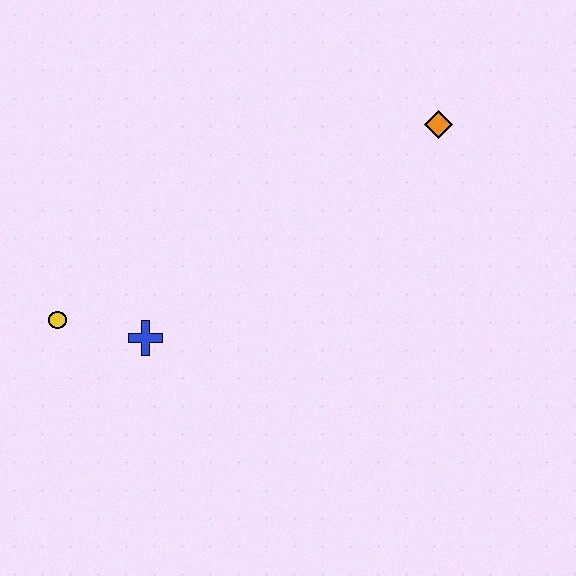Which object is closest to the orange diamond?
The blue cross is closest to the orange diamond.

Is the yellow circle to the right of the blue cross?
No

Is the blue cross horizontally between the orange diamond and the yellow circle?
Yes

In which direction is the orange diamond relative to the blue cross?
The orange diamond is to the right of the blue cross.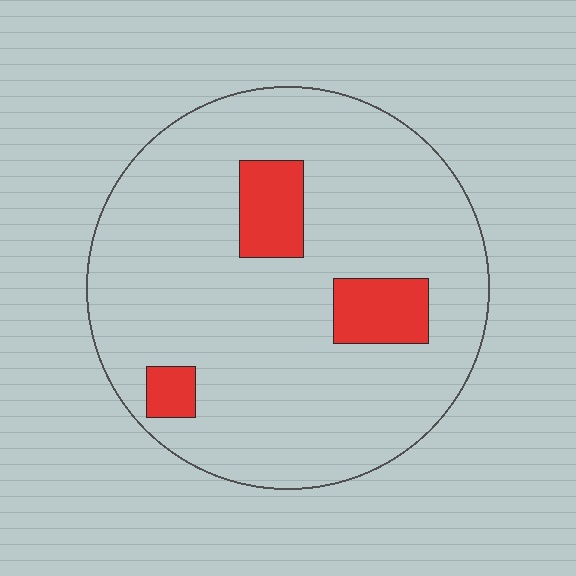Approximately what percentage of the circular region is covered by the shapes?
Approximately 10%.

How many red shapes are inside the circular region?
3.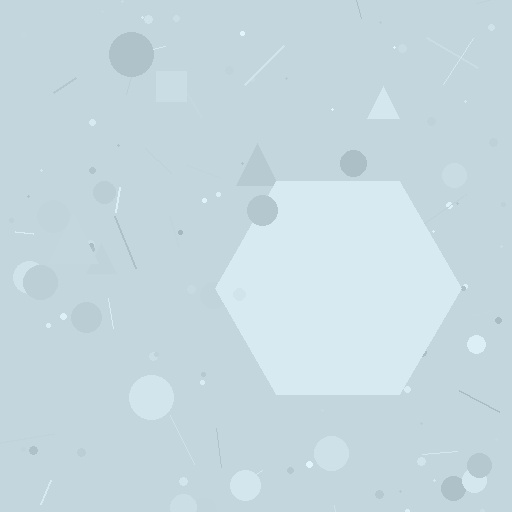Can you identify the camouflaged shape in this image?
The camouflaged shape is a hexagon.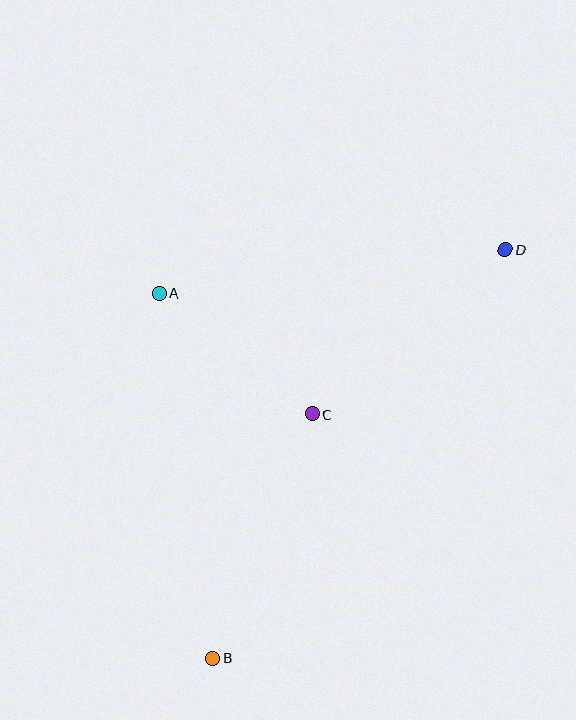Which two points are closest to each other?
Points A and C are closest to each other.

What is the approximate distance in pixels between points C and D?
The distance between C and D is approximately 254 pixels.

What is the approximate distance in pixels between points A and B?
The distance between A and B is approximately 369 pixels.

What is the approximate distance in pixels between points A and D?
The distance between A and D is approximately 349 pixels.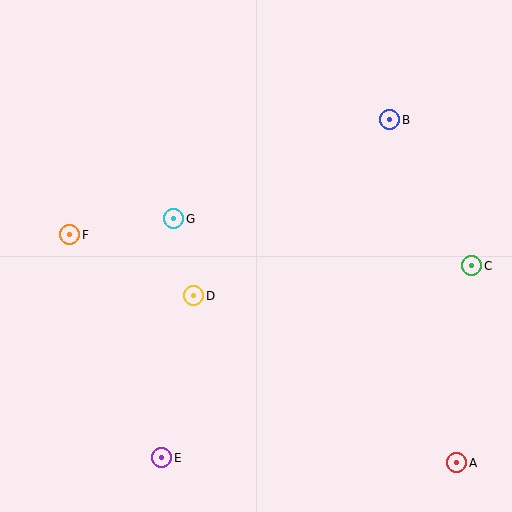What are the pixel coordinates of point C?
Point C is at (472, 266).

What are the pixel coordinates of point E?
Point E is at (162, 458).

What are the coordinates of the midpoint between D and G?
The midpoint between D and G is at (184, 257).